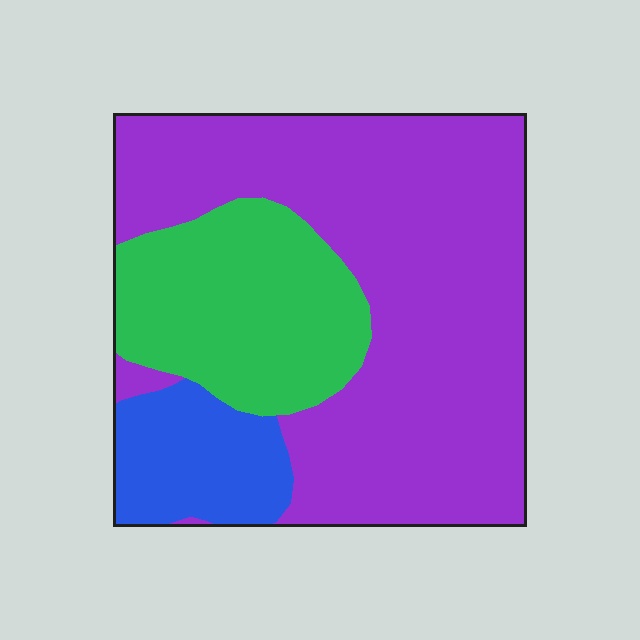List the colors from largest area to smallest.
From largest to smallest: purple, green, blue.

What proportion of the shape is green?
Green covers roughly 25% of the shape.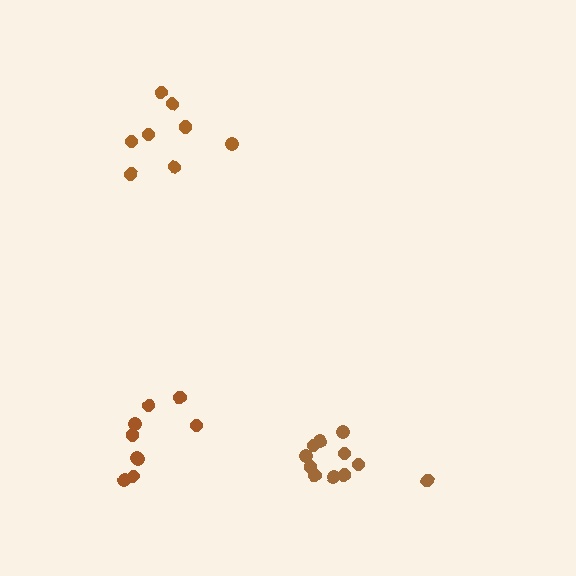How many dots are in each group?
Group 1: 8 dots, Group 2: 9 dots, Group 3: 11 dots (28 total).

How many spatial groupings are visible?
There are 3 spatial groupings.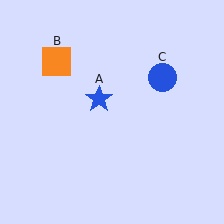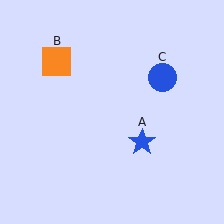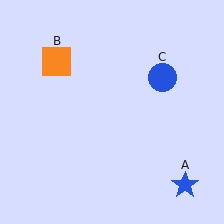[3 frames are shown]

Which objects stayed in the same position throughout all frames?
Orange square (object B) and blue circle (object C) remained stationary.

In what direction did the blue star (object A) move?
The blue star (object A) moved down and to the right.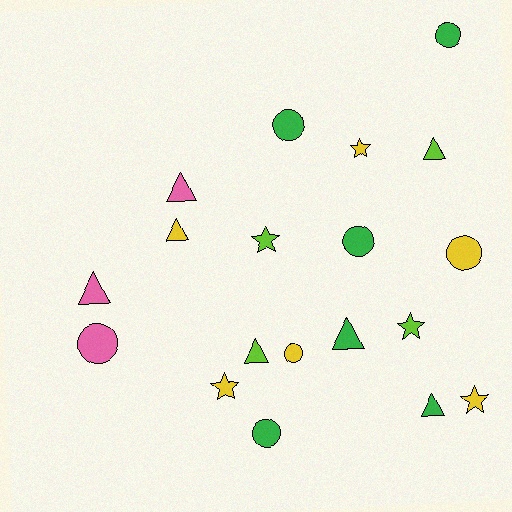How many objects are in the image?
There are 19 objects.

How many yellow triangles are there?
There is 1 yellow triangle.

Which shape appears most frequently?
Circle, with 7 objects.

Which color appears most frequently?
Yellow, with 6 objects.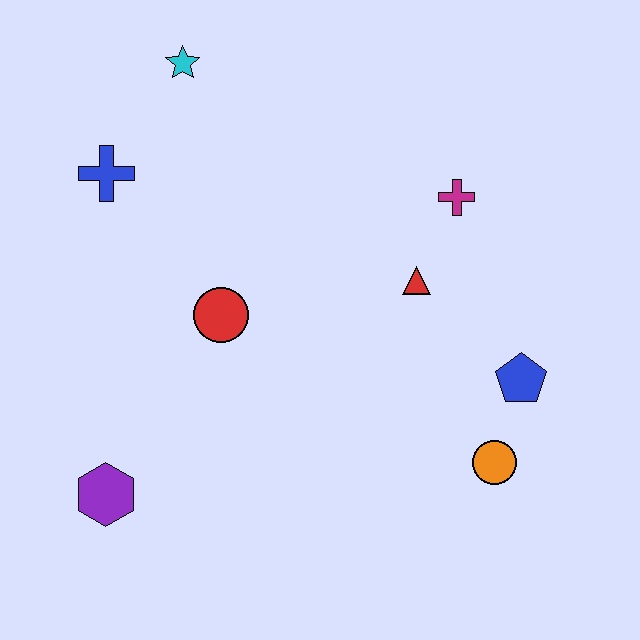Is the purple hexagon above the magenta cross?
No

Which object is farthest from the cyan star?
The orange circle is farthest from the cyan star.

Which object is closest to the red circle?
The blue cross is closest to the red circle.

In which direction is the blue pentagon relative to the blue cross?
The blue pentagon is to the right of the blue cross.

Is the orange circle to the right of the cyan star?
Yes